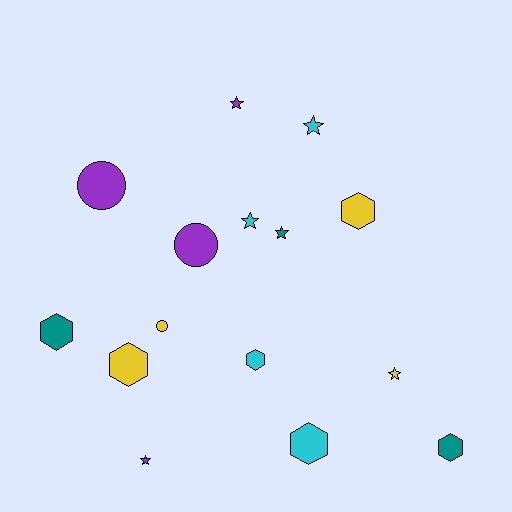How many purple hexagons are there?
There are no purple hexagons.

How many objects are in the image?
There are 15 objects.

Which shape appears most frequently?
Hexagon, with 6 objects.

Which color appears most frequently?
Yellow, with 4 objects.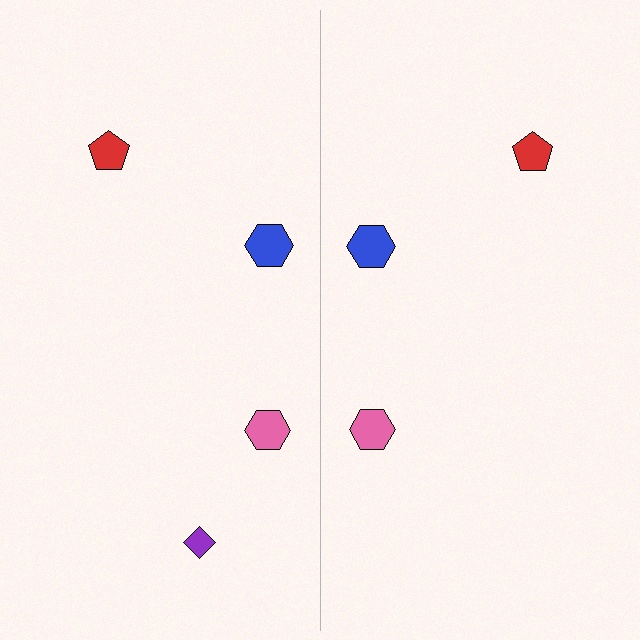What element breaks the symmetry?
A purple diamond is missing from the right side.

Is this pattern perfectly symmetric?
No, the pattern is not perfectly symmetric. A purple diamond is missing from the right side.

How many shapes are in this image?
There are 7 shapes in this image.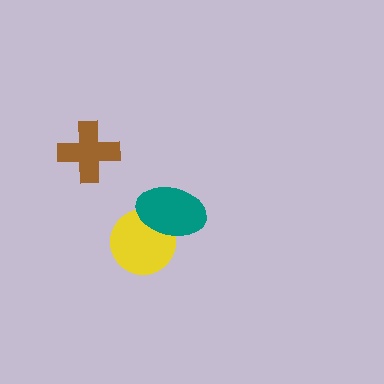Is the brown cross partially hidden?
No, no other shape covers it.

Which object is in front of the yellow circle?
The teal ellipse is in front of the yellow circle.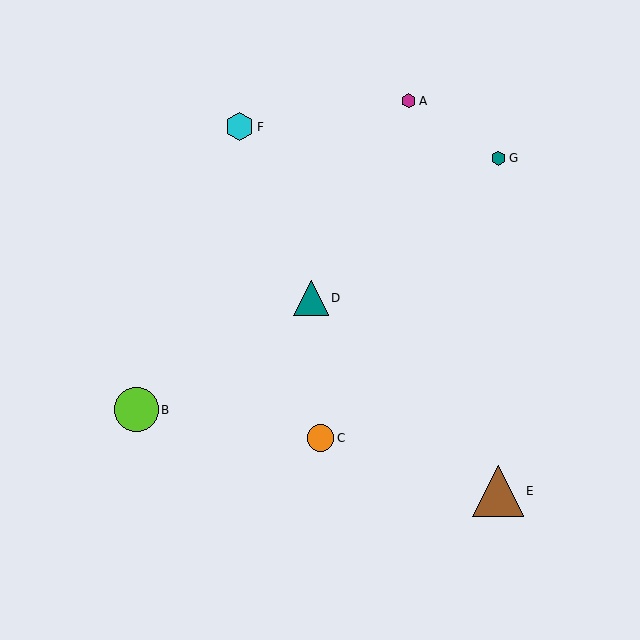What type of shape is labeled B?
Shape B is a lime circle.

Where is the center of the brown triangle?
The center of the brown triangle is at (498, 491).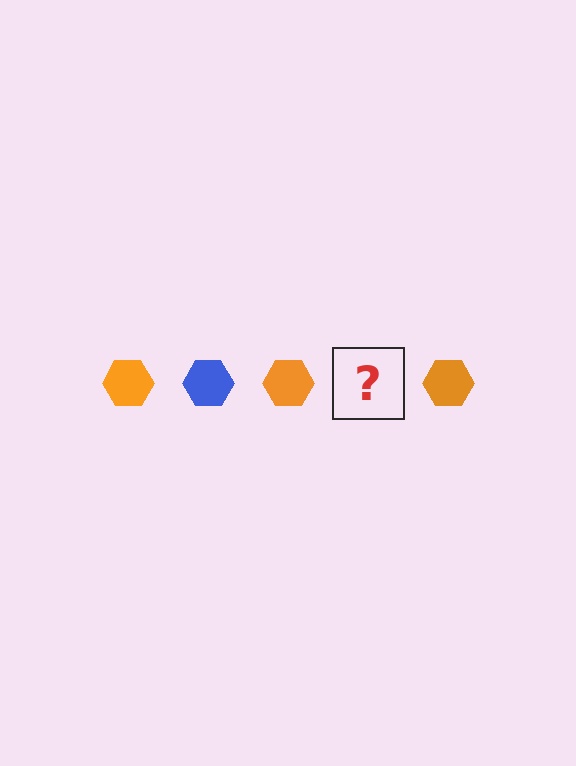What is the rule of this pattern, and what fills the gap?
The rule is that the pattern cycles through orange, blue hexagons. The gap should be filled with a blue hexagon.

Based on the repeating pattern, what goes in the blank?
The blank should be a blue hexagon.